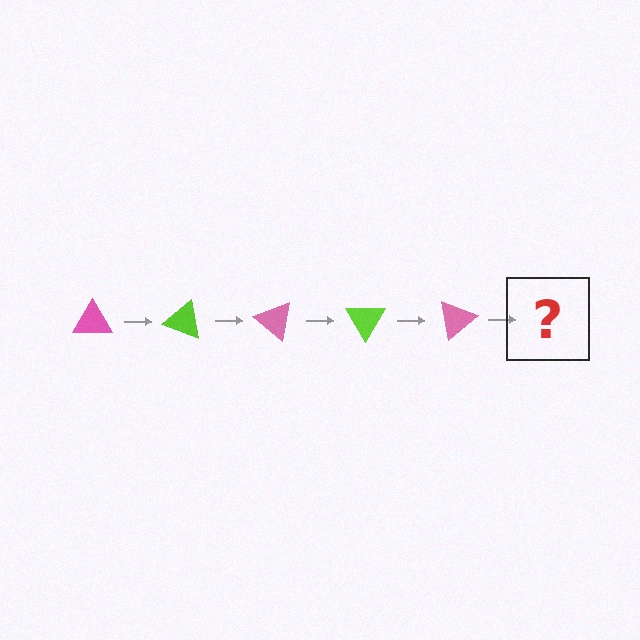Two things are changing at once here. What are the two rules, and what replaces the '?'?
The two rules are that it rotates 20 degrees each step and the color cycles through pink and lime. The '?' should be a lime triangle, rotated 100 degrees from the start.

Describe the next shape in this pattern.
It should be a lime triangle, rotated 100 degrees from the start.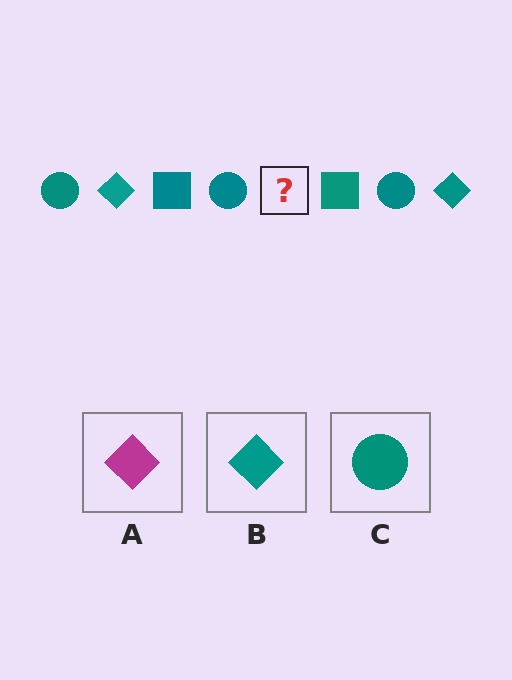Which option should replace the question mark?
Option B.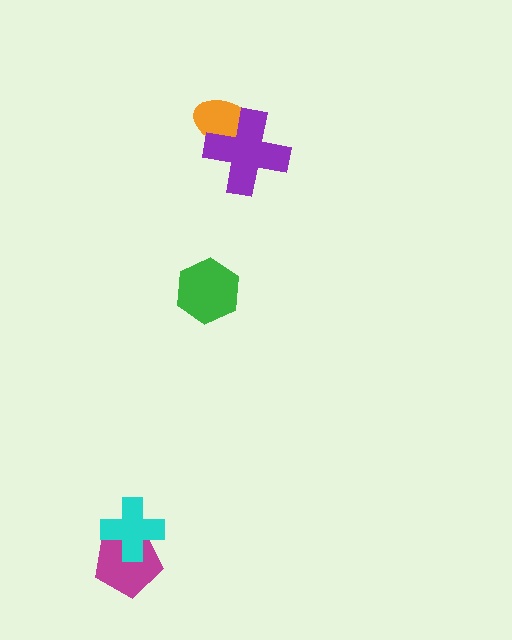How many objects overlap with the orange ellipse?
1 object overlaps with the orange ellipse.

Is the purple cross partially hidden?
No, no other shape covers it.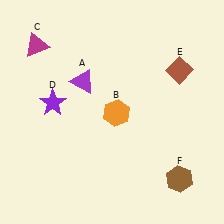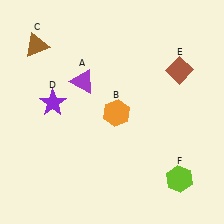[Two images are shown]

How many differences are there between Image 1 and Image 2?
There are 2 differences between the two images.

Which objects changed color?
C changed from magenta to brown. F changed from brown to lime.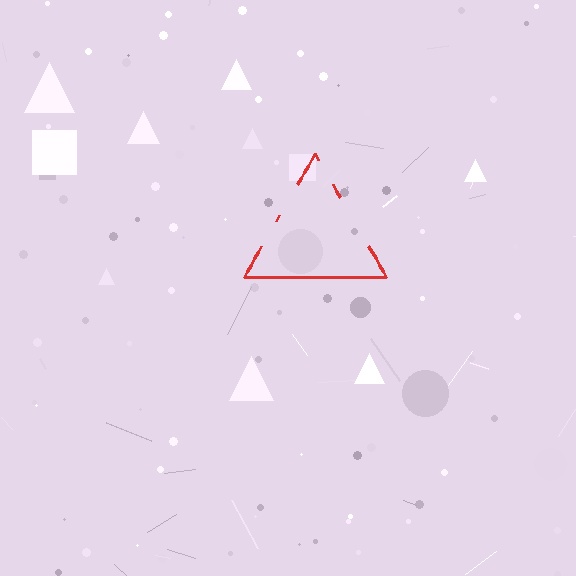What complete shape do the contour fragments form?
The contour fragments form a triangle.